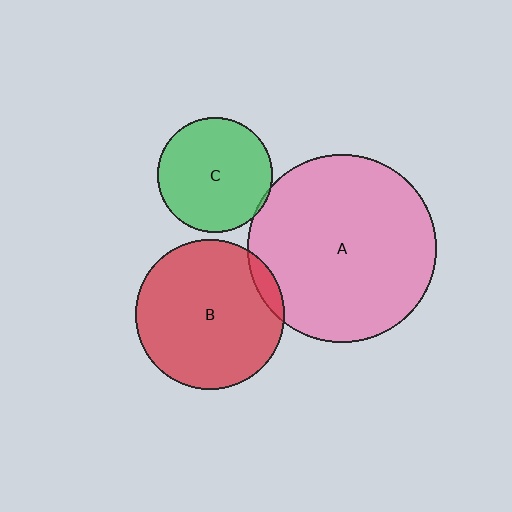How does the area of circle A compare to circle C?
Approximately 2.7 times.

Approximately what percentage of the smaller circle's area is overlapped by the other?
Approximately 5%.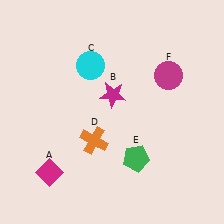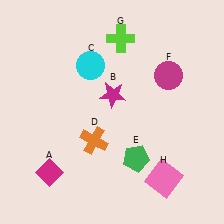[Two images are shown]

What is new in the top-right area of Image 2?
A lime cross (G) was added in the top-right area of Image 2.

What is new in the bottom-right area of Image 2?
A pink square (H) was added in the bottom-right area of Image 2.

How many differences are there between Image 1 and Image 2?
There are 2 differences between the two images.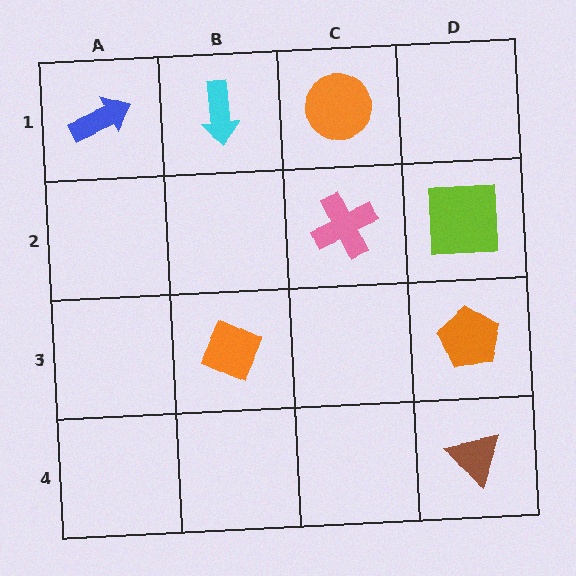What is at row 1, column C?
An orange circle.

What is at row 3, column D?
An orange pentagon.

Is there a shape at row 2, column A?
No, that cell is empty.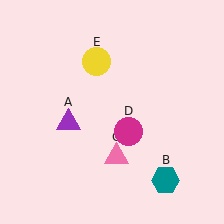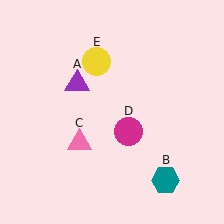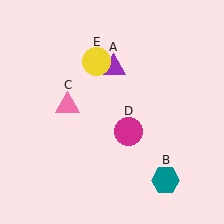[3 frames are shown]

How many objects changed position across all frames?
2 objects changed position: purple triangle (object A), pink triangle (object C).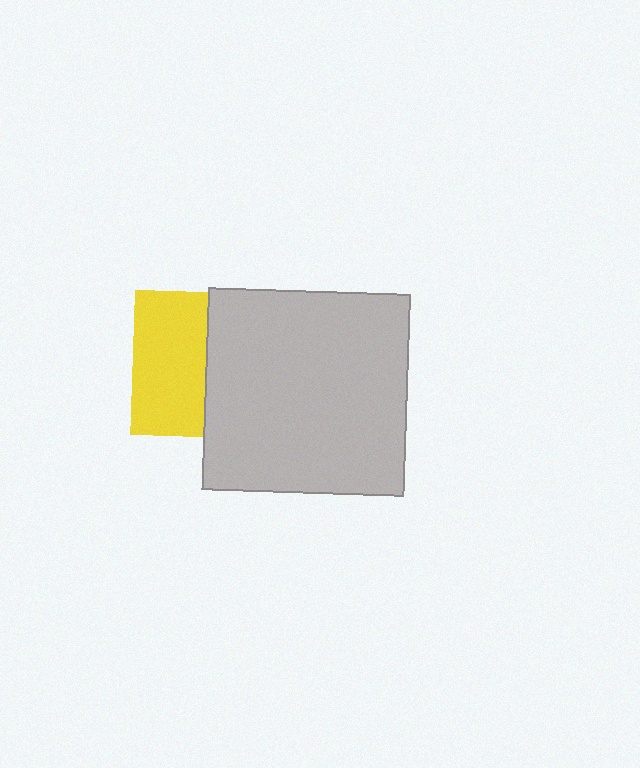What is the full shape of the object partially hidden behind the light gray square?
The partially hidden object is a yellow square.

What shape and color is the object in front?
The object in front is a light gray square.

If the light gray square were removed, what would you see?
You would see the complete yellow square.